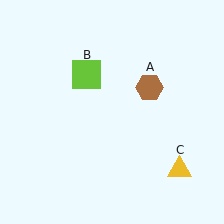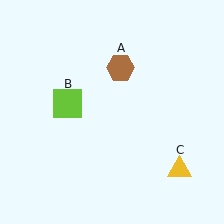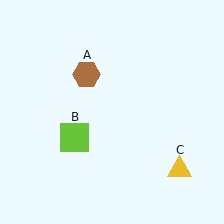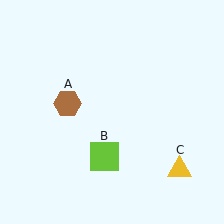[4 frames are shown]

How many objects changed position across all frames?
2 objects changed position: brown hexagon (object A), lime square (object B).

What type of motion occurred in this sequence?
The brown hexagon (object A), lime square (object B) rotated counterclockwise around the center of the scene.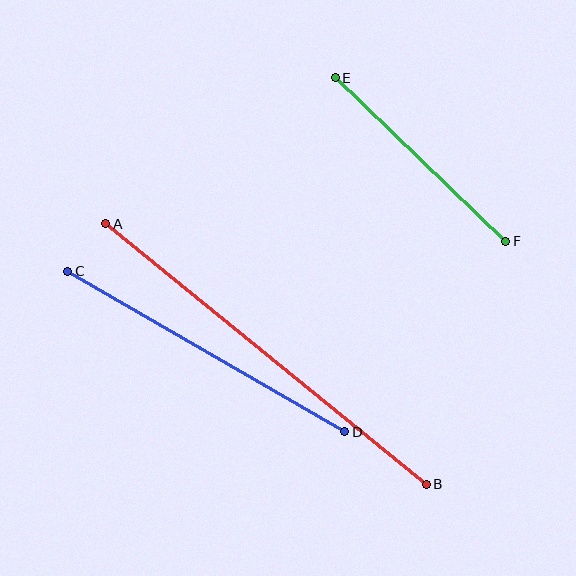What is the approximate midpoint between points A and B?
The midpoint is at approximately (266, 354) pixels.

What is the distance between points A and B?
The distance is approximately 413 pixels.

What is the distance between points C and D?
The distance is approximately 320 pixels.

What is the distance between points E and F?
The distance is approximately 236 pixels.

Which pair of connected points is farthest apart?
Points A and B are farthest apart.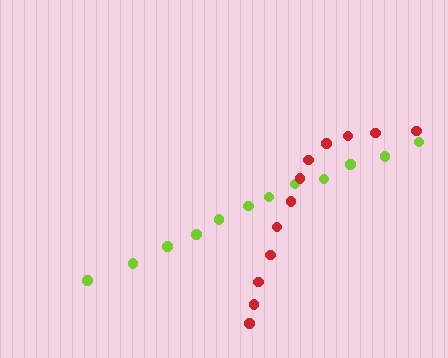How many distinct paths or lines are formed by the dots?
There are 2 distinct paths.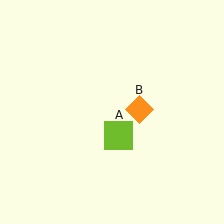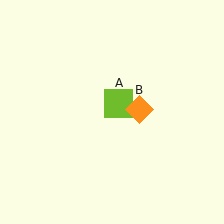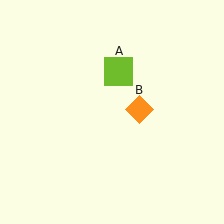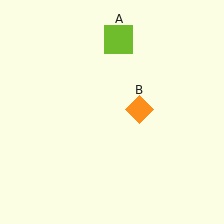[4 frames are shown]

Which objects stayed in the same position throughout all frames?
Orange diamond (object B) remained stationary.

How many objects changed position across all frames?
1 object changed position: lime square (object A).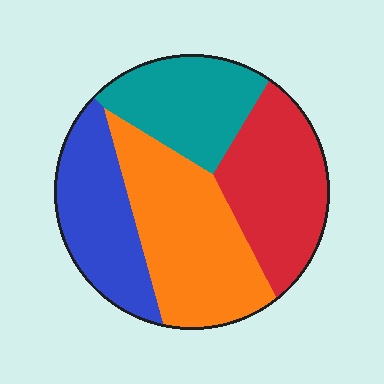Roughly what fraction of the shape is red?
Red takes up about one quarter (1/4) of the shape.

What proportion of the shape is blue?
Blue takes up about one fifth (1/5) of the shape.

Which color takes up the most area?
Orange, at roughly 30%.